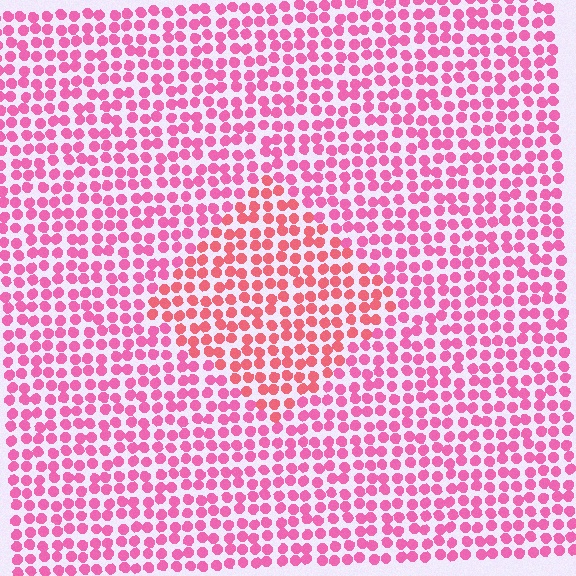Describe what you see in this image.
The image is filled with small pink elements in a uniform arrangement. A diamond-shaped region is visible where the elements are tinted to a slightly different hue, forming a subtle color boundary.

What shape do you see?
I see a diamond.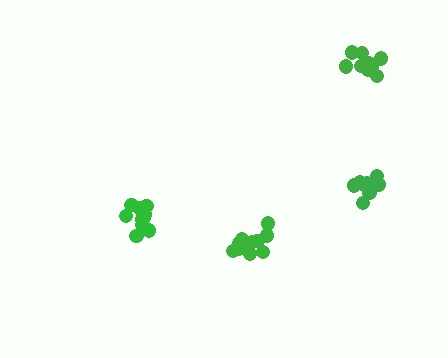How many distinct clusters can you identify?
There are 4 distinct clusters.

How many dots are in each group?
Group 1: 11 dots, Group 2: 12 dots, Group 3: 10 dots, Group 4: 11 dots (44 total).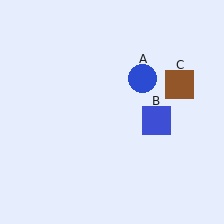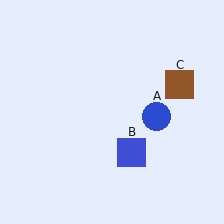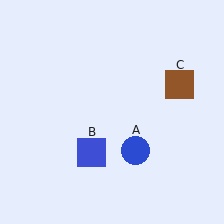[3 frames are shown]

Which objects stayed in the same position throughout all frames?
Brown square (object C) remained stationary.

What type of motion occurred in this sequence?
The blue circle (object A), blue square (object B) rotated clockwise around the center of the scene.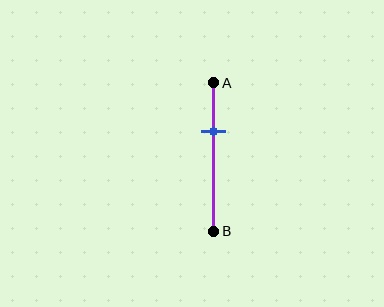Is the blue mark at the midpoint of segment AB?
No, the mark is at about 35% from A, not at the 50% midpoint.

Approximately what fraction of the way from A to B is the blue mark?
The blue mark is approximately 35% of the way from A to B.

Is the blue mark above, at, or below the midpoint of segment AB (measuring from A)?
The blue mark is above the midpoint of segment AB.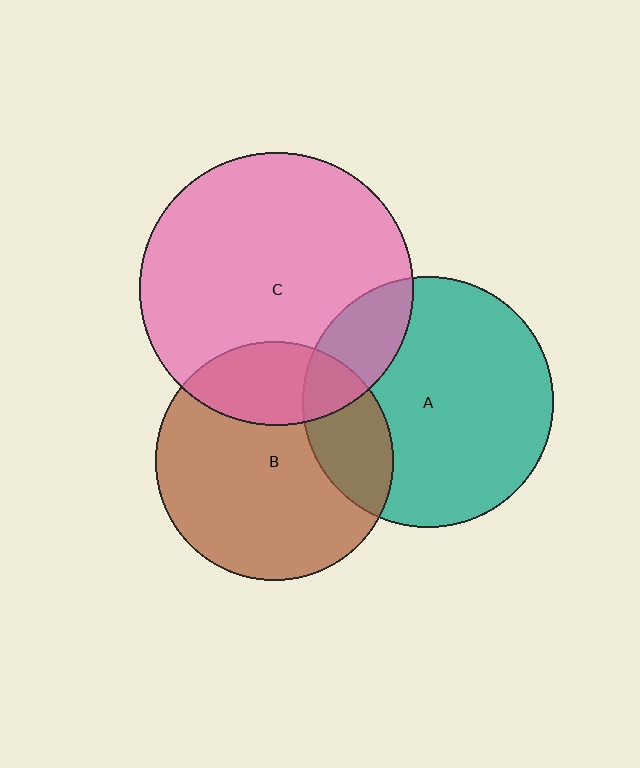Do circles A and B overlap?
Yes.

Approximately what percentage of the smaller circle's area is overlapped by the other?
Approximately 25%.